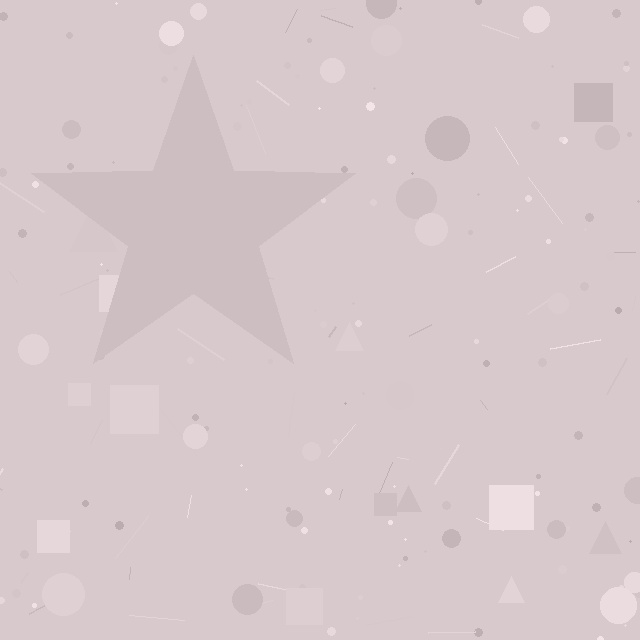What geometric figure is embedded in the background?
A star is embedded in the background.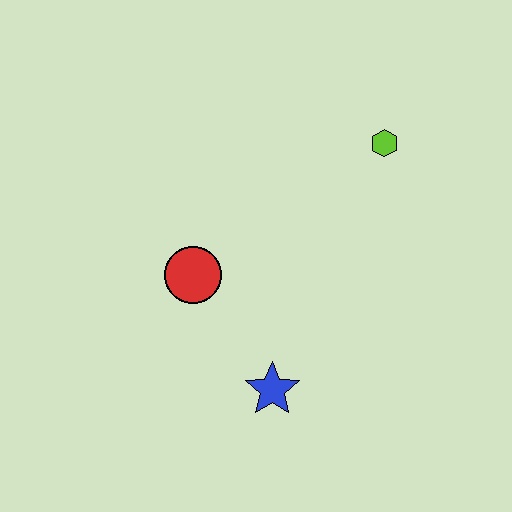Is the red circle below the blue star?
No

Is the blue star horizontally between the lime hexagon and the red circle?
Yes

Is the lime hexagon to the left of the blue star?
No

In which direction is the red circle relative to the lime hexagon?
The red circle is to the left of the lime hexagon.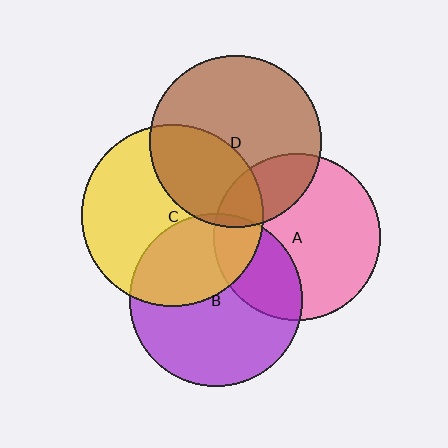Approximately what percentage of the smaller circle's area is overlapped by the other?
Approximately 5%.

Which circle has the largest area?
Circle C (yellow).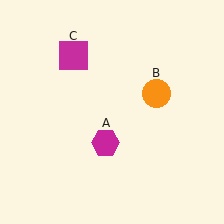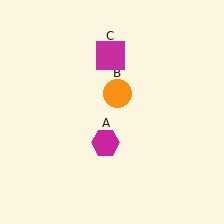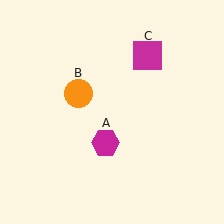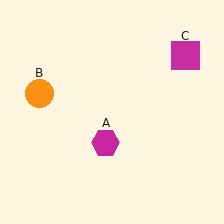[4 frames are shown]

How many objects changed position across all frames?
2 objects changed position: orange circle (object B), magenta square (object C).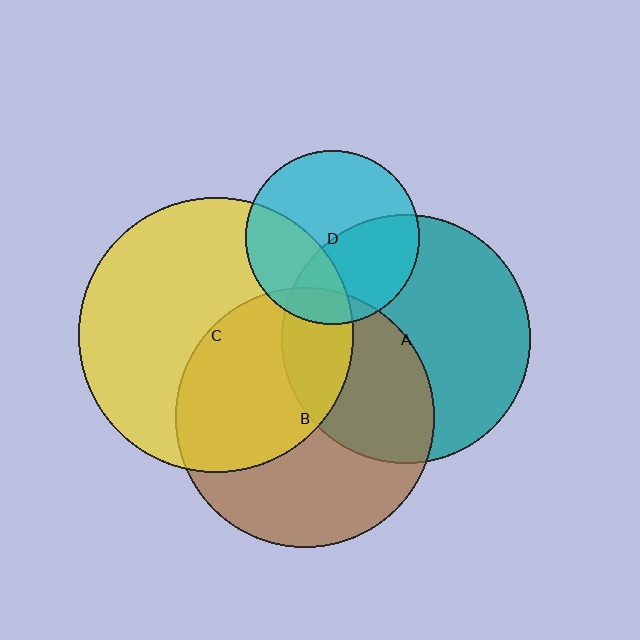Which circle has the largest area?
Circle C (yellow).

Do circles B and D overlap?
Yes.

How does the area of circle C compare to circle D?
Approximately 2.5 times.